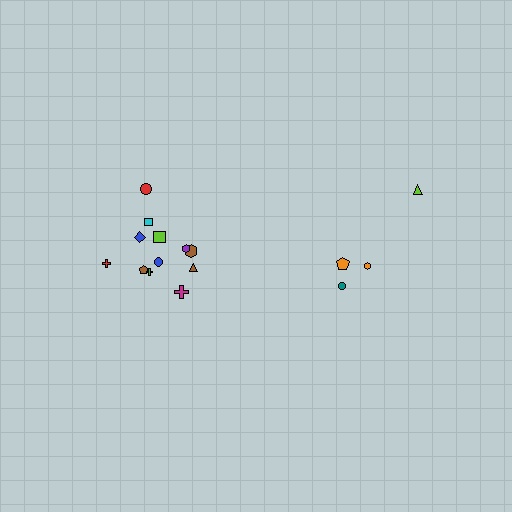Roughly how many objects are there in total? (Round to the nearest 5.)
Roughly 15 objects in total.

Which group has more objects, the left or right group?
The left group.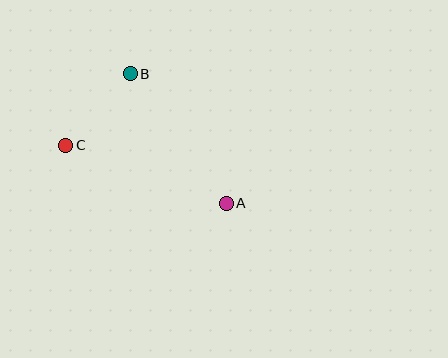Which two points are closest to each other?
Points B and C are closest to each other.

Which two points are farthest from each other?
Points A and C are farthest from each other.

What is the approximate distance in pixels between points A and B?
The distance between A and B is approximately 161 pixels.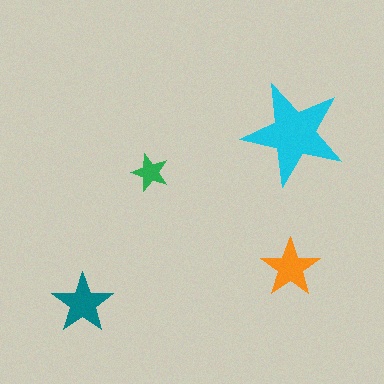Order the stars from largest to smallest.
the cyan one, the teal one, the orange one, the green one.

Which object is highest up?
The cyan star is topmost.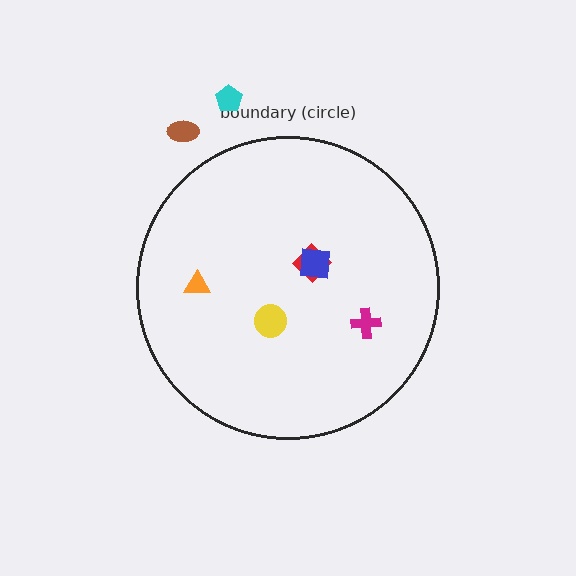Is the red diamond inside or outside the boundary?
Inside.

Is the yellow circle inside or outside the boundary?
Inside.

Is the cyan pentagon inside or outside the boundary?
Outside.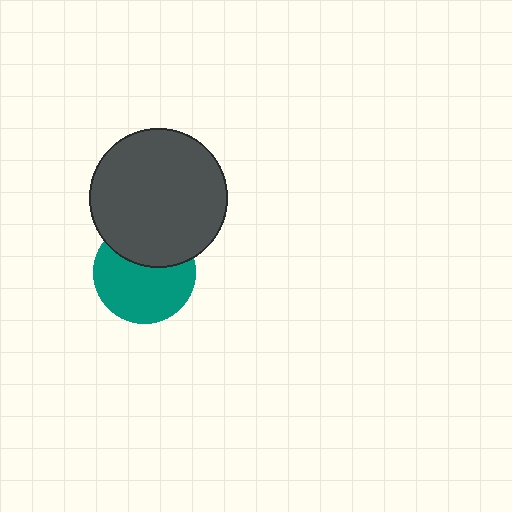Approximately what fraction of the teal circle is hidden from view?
Roughly 35% of the teal circle is hidden behind the dark gray circle.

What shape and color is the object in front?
The object in front is a dark gray circle.